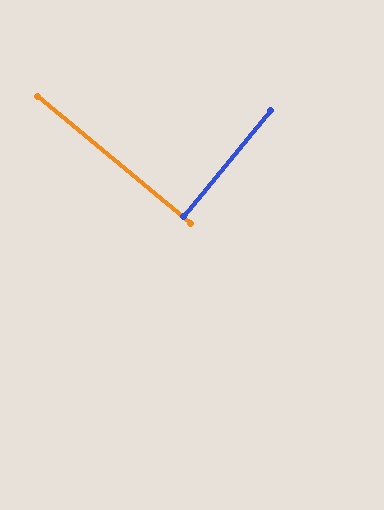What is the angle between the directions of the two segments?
Approximately 90 degrees.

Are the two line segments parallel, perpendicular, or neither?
Perpendicular — they meet at approximately 90°.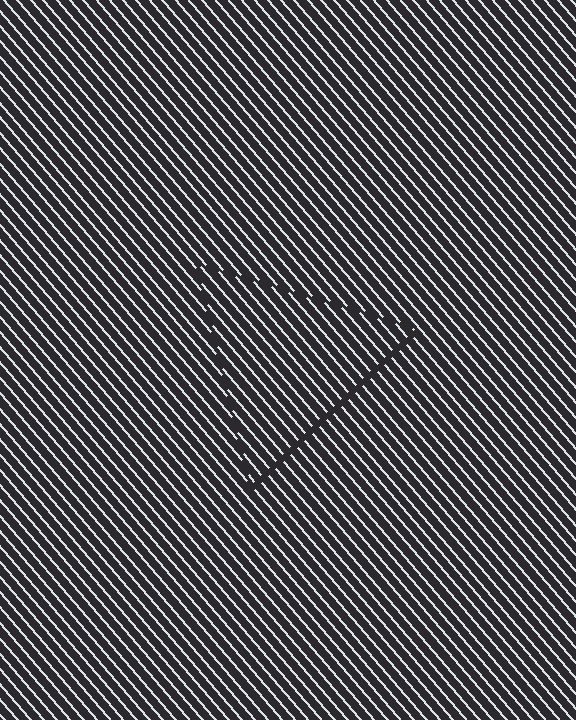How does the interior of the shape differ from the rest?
The interior of the shape contains the same grating, shifted by half a period — the contour is defined by the phase discontinuity where line-ends from the inner and outer gratings abut.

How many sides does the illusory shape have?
3 sides — the line-ends trace a triangle.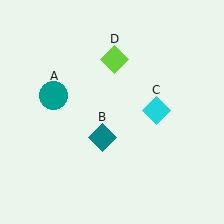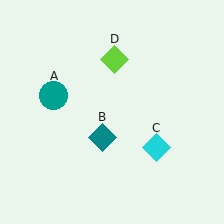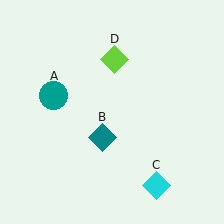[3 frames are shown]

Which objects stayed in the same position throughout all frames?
Teal circle (object A) and teal diamond (object B) and lime diamond (object D) remained stationary.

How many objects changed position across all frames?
1 object changed position: cyan diamond (object C).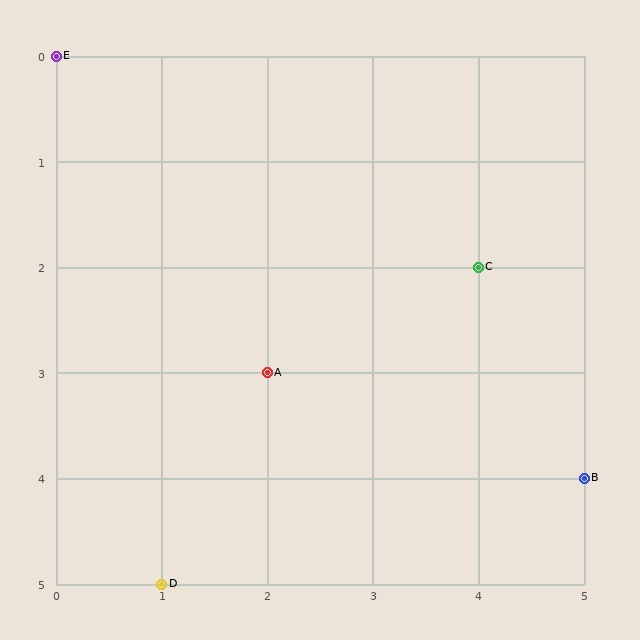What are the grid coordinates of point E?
Point E is at grid coordinates (0, 0).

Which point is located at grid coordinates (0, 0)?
Point E is at (0, 0).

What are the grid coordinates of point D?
Point D is at grid coordinates (1, 5).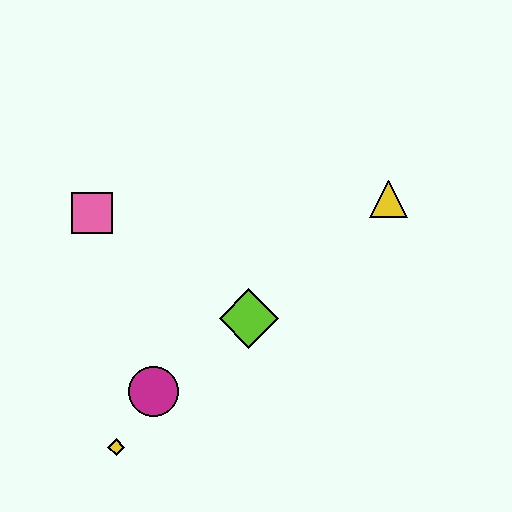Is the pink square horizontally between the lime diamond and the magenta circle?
No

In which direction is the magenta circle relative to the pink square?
The magenta circle is below the pink square.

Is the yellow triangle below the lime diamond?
No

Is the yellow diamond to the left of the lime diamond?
Yes